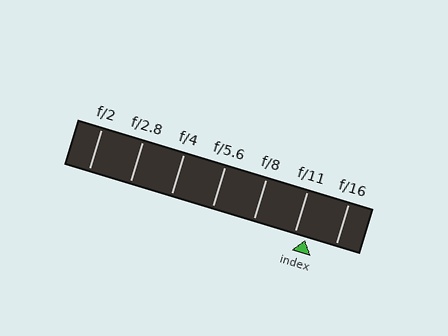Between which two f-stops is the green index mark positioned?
The index mark is between f/11 and f/16.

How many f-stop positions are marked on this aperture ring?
There are 7 f-stop positions marked.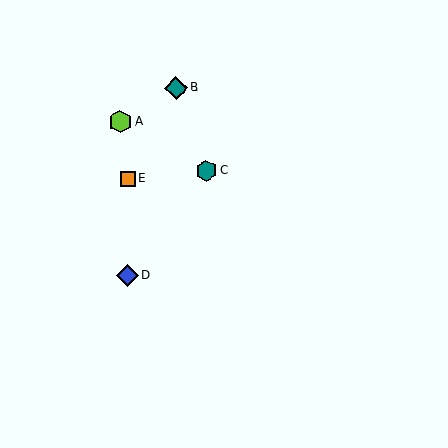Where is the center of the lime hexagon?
The center of the lime hexagon is at (120, 122).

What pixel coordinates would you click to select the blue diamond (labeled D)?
Click at (127, 276) to select the blue diamond D.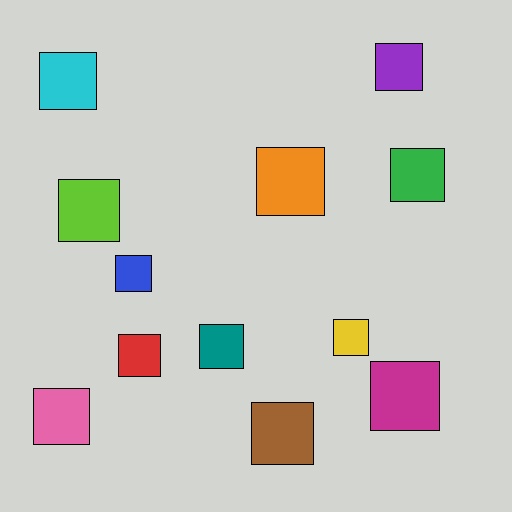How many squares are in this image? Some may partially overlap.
There are 12 squares.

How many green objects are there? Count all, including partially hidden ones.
There is 1 green object.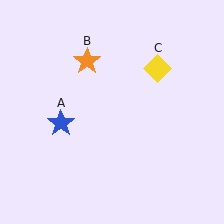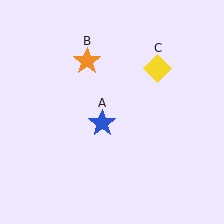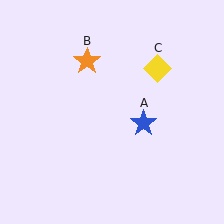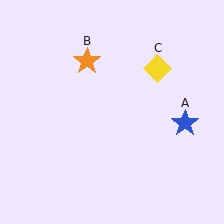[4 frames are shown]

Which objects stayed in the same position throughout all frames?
Orange star (object B) and yellow diamond (object C) remained stationary.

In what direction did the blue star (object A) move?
The blue star (object A) moved right.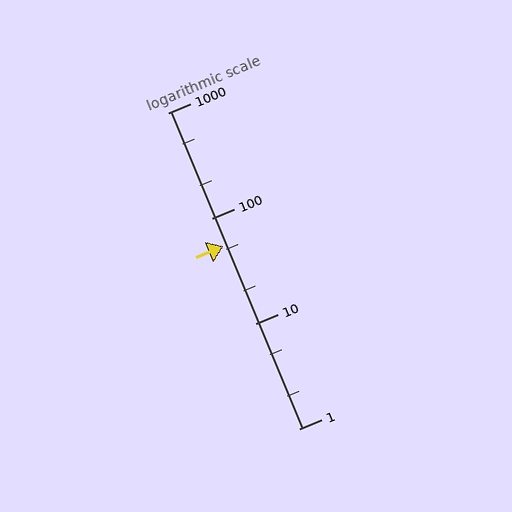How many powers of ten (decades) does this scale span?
The scale spans 3 decades, from 1 to 1000.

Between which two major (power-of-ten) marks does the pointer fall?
The pointer is between 10 and 100.